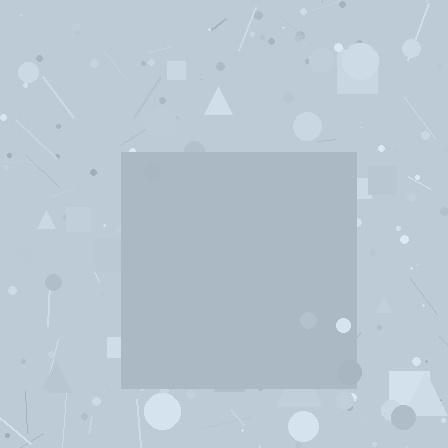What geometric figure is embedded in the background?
A square is embedded in the background.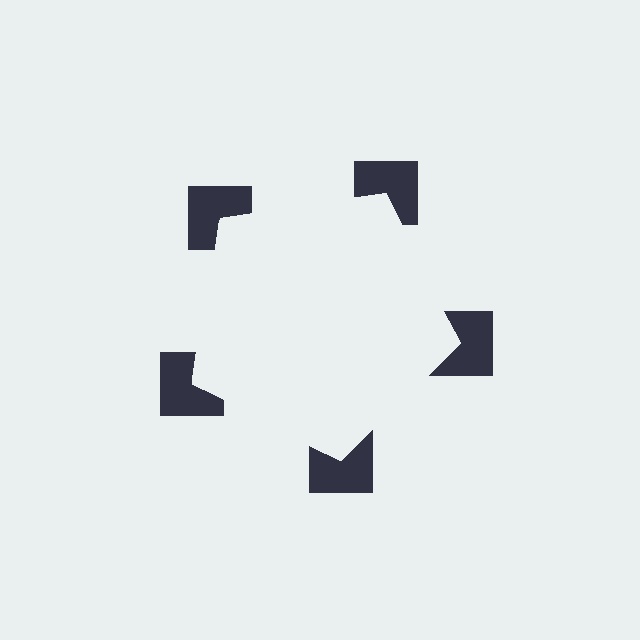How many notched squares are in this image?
There are 5 — one at each vertex of the illusory pentagon.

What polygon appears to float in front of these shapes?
An illusory pentagon — its edges are inferred from the aligned wedge cuts in the notched squares, not physically drawn.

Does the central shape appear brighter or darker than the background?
It typically appears slightly brighter than the background, even though no actual brightness change is drawn.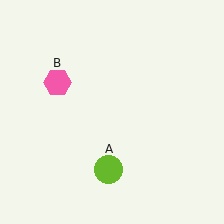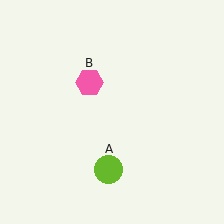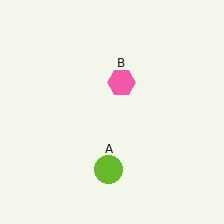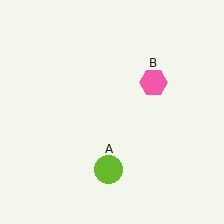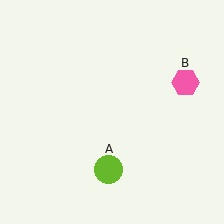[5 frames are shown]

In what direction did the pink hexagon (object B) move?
The pink hexagon (object B) moved right.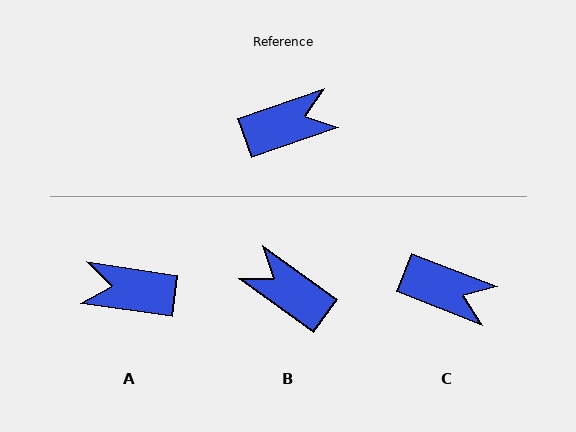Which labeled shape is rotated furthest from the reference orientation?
A, about 153 degrees away.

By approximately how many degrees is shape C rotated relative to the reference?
Approximately 40 degrees clockwise.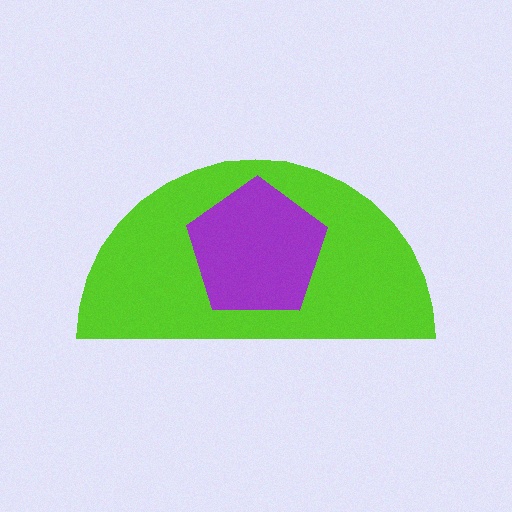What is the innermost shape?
The purple pentagon.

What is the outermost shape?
The lime semicircle.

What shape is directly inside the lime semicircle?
The purple pentagon.